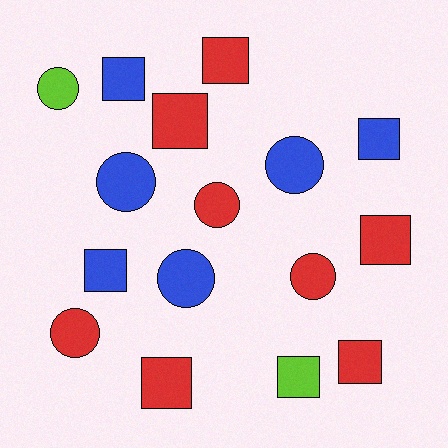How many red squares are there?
There are 5 red squares.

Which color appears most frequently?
Red, with 8 objects.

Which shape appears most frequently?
Square, with 9 objects.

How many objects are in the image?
There are 16 objects.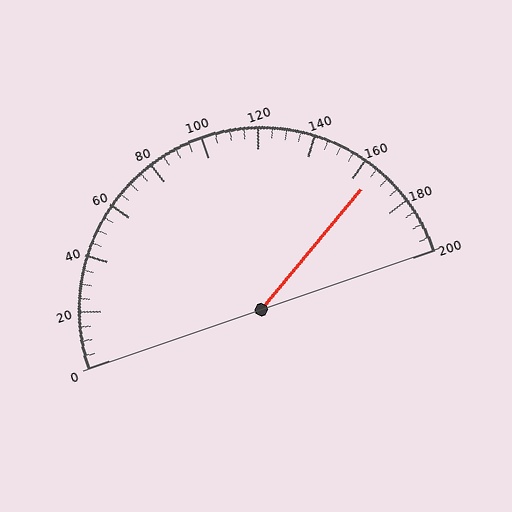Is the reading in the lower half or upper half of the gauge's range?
The reading is in the upper half of the range (0 to 200).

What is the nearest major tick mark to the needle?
The nearest major tick mark is 160.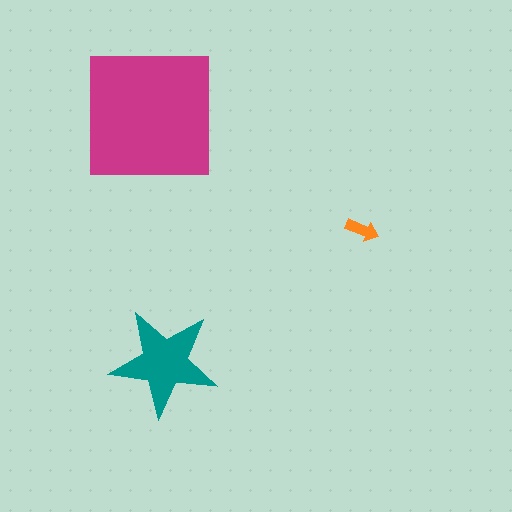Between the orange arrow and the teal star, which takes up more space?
The teal star.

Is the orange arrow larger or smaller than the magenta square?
Smaller.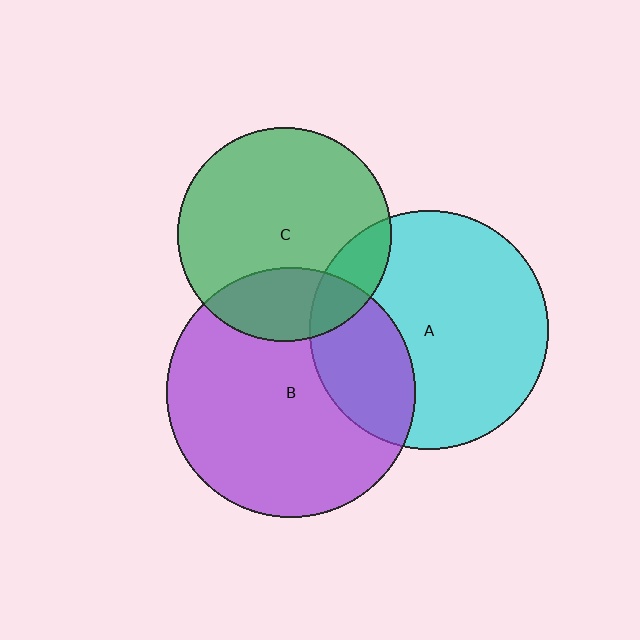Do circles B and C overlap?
Yes.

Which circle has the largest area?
Circle B (purple).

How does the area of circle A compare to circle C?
Approximately 1.2 times.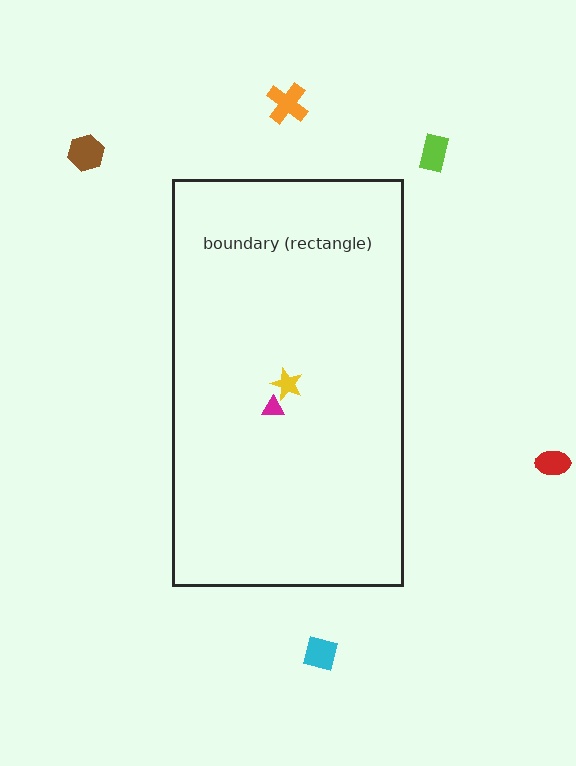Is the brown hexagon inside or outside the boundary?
Outside.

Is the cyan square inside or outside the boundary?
Outside.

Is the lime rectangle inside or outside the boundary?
Outside.